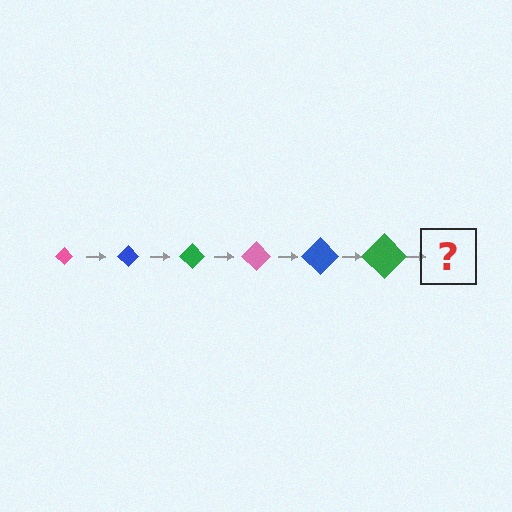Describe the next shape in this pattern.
It should be a pink diamond, larger than the previous one.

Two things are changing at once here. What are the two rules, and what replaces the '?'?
The two rules are that the diamond grows larger each step and the color cycles through pink, blue, and green. The '?' should be a pink diamond, larger than the previous one.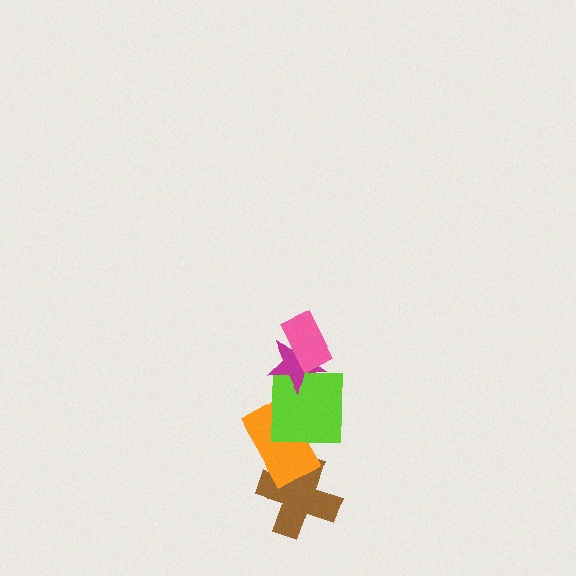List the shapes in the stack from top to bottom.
From top to bottom: the pink rectangle, the magenta star, the lime square, the orange rectangle, the brown cross.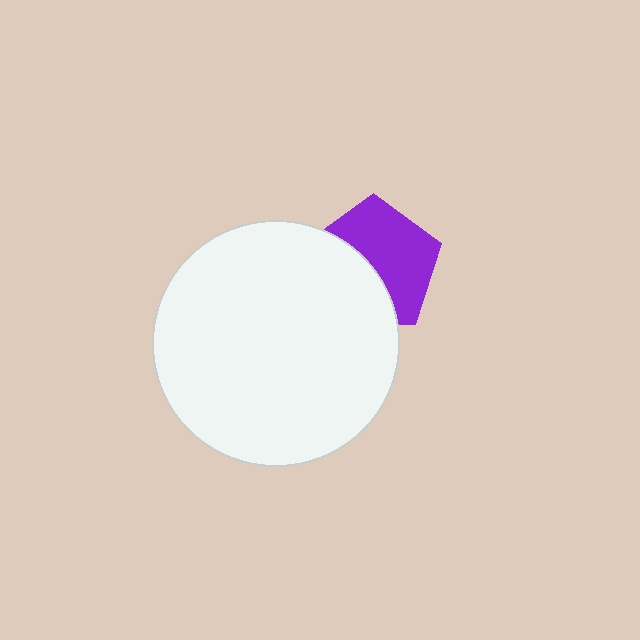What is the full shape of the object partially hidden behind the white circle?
The partially hidden object is a purple pentagon.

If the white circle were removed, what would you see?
You would see the complete purple pentagon.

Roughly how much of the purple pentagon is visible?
About half of it is visible (roughly 56%).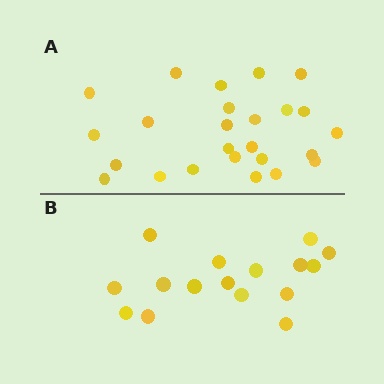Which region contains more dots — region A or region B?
Region A (the top region) has more dots.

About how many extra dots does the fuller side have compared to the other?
Region A has roughly 8 or so more dots than region B.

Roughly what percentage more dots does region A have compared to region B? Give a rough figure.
About 55% more.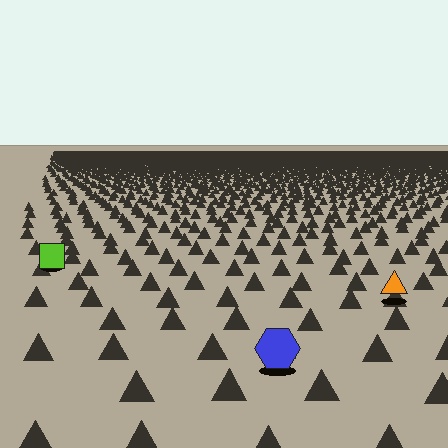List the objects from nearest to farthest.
From nearest to farthest: the blue hexagon, the orange triangle, the lime square.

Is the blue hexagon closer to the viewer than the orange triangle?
Yes. The blue hexagon is closer — you can tell from the texture gradient: the ground texture is coarser near it.